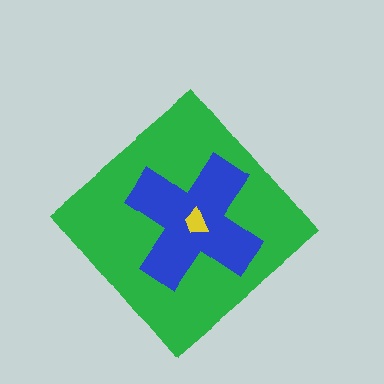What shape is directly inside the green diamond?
The blue cross.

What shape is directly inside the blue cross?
The yellow trapezoid.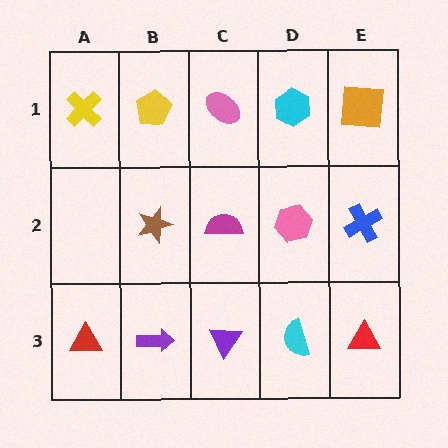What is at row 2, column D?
A pink hexagon.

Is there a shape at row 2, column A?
No, that cell is empty.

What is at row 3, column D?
A cyan semicircle.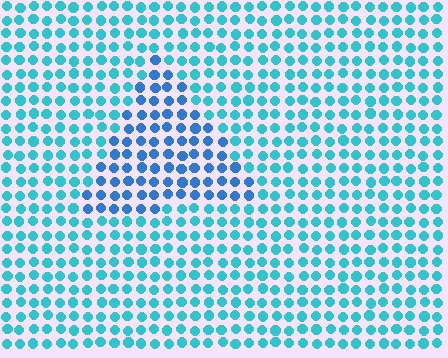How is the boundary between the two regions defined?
The boundary is defined purely by a slight shift in hue (about 29 degrees). Spacing, size, and orientation are identical on both sides.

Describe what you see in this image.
The image is filled with small cyan elements in a uniform arrangement. A triangle-shaped region is visible where the elements are tinted to a slightly different hue, forming a subtle color boundary.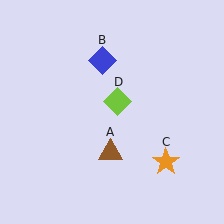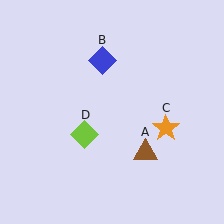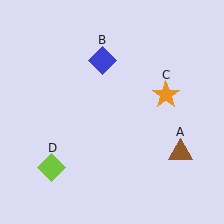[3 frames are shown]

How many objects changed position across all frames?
3 objects changed position: brown triangle (object A), orange star (object C), lime diamond (object D).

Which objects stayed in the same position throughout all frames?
Blue diamond (object B) remained stationary.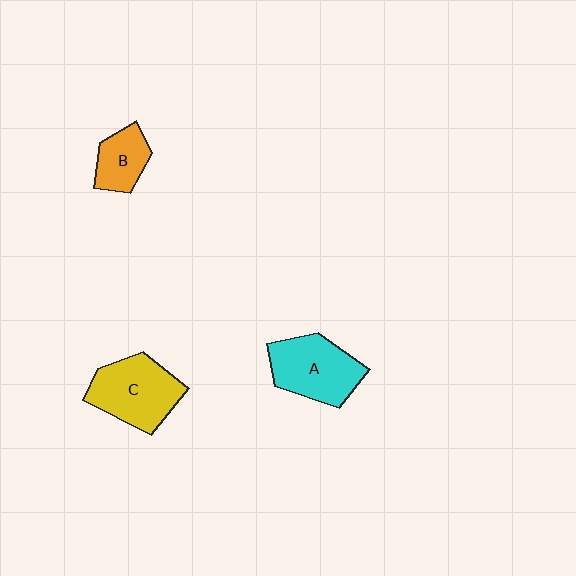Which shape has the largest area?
Shape C (yellow).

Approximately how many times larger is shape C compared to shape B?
Approximately 1.8 times.